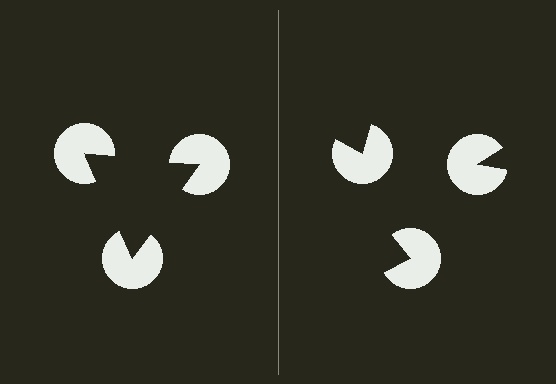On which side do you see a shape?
An illusory triangle appears on the left side. On the right side the wedge cuts are rotated, so no coherent shape forms.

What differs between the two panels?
The pac-man discs are positioned identically on both sides; only the wedge orientations differ. On the left they align to a triangle; on the right they are misaligned.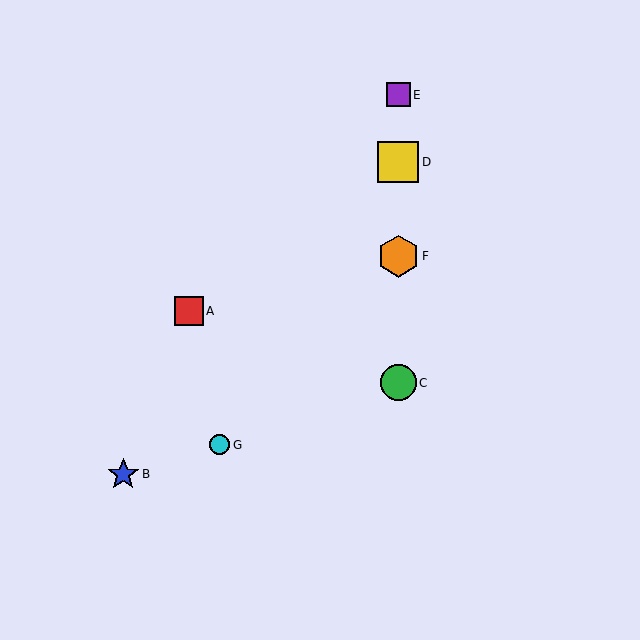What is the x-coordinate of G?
Object G is at x≈220.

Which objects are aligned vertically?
Objects C, D, E, F are aligned vertically.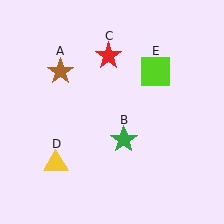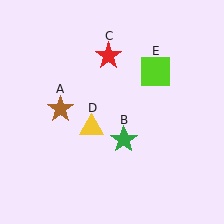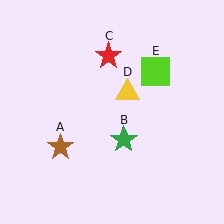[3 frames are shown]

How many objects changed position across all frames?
2 objects changed position: brown star (object A), yellow triangle (object D).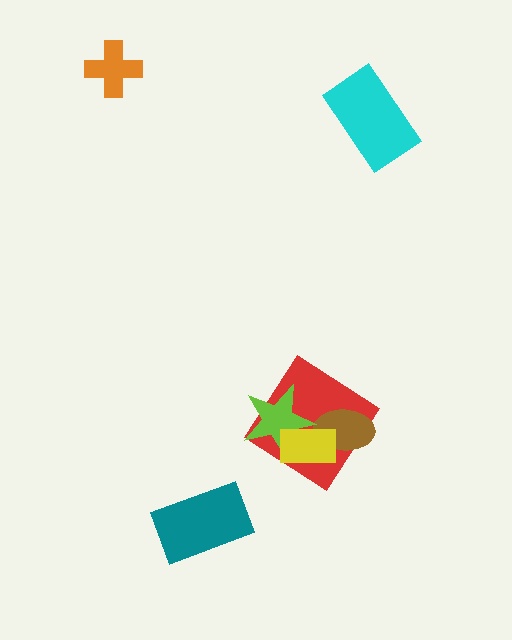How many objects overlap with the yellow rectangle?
3 objects overlap with the yellow rectangle.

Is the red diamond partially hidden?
Yes, it is partially covered by another shape.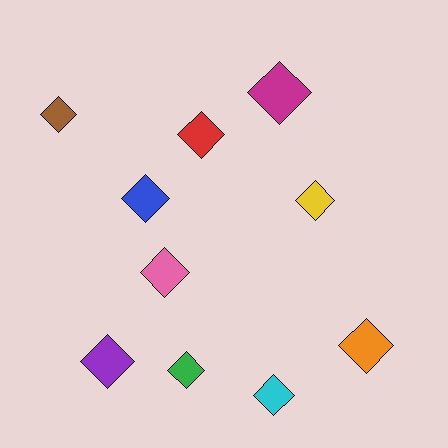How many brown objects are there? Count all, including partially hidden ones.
There is 1 brown object.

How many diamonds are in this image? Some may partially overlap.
There are 10 diamonds.